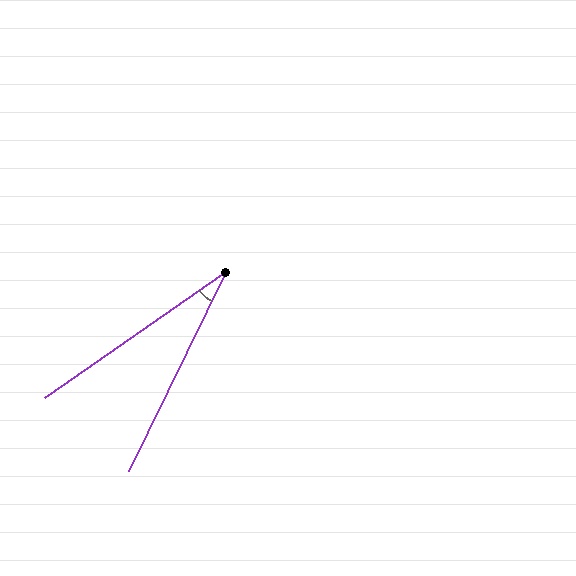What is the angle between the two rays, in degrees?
Approximately 29 degrees.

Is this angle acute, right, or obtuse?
It is acute.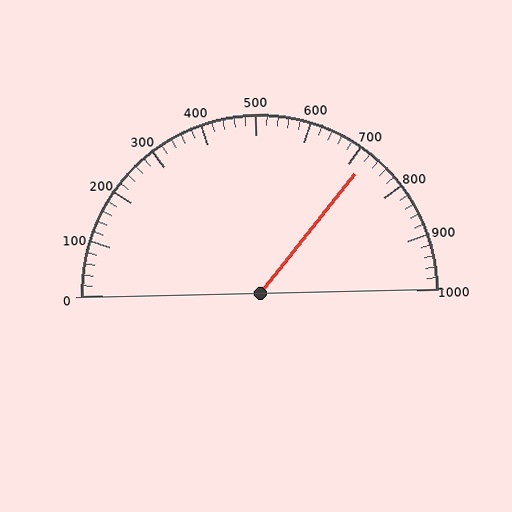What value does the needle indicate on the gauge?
The needle indicates approximately 720.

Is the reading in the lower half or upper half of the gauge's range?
The reading is in the upper half of the range (0 to 1000).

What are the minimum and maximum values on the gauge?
The gauge ranges from 0 to 1000.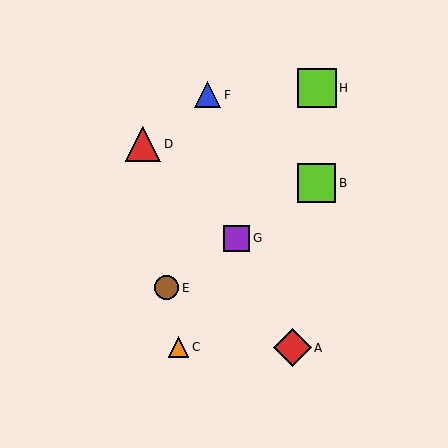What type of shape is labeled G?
Shape G is a purple square.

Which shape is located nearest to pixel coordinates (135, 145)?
The red triangle (labeled D) at (143, 144) is nearest to that location.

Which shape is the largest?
The lime square (labeled H) is the largest.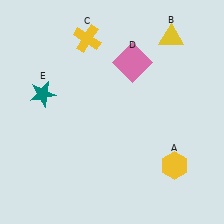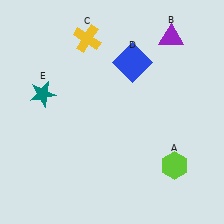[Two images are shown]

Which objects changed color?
A changed from yellow to lime. B changed from yellow to purple. D changed from pink to blue.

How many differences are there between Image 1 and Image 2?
There are 3 differences between the two images.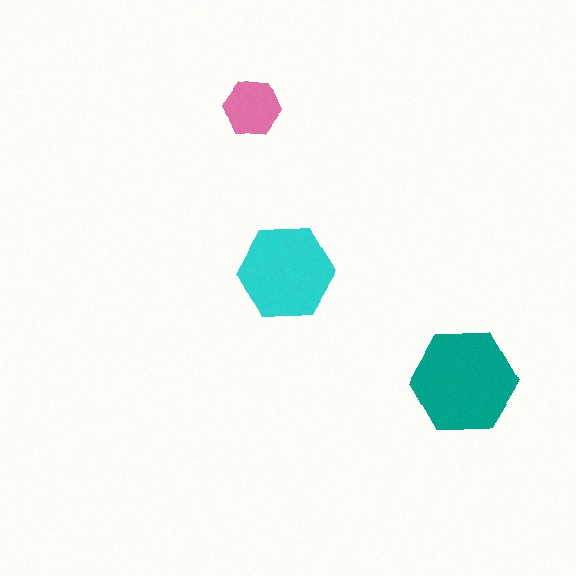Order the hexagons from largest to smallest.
the teal one, the cyan one, the pink one.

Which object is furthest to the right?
The teal hexagon is rightmost.